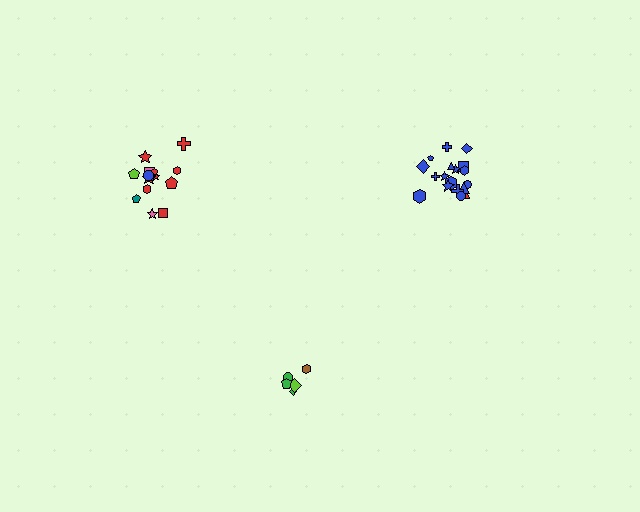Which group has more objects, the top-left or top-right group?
The top-right group.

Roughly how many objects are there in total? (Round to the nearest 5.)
Roughly 40 objects in total.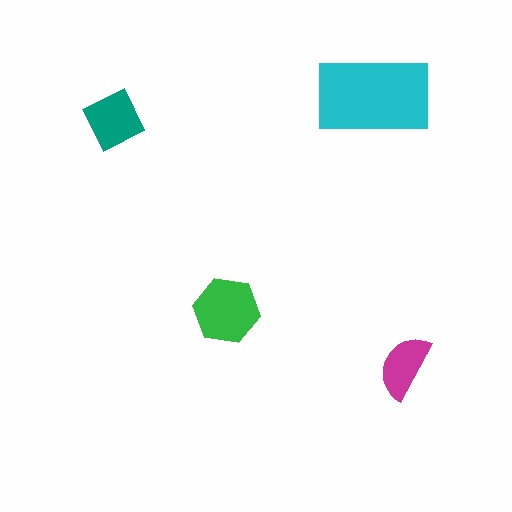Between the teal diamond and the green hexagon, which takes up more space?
The green hexagon.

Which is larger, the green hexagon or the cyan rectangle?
The cyan rectangle.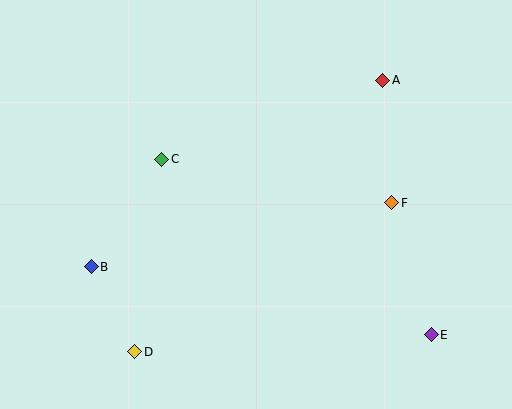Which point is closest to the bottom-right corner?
Point E is closest to the bottom-right corner.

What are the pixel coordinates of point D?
Point D is at (135, 352).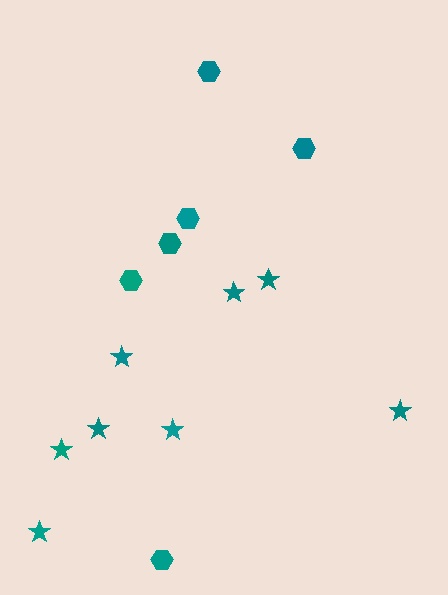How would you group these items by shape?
There are 2 groups: one group of stars (8) and one group of hexagons (6).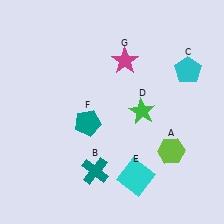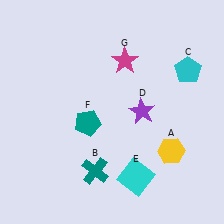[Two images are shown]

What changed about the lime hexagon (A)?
In Image 1, A is lime. In Image 2, it changed to yellow.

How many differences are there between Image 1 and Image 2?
There are 2 differences between the two images.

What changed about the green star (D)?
In Image 1, D is green. In Image 2, it changed to purple.